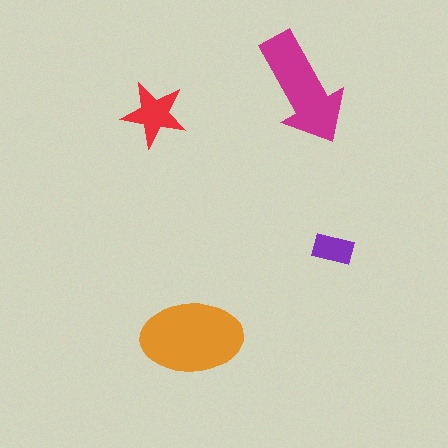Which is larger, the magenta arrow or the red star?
The magenta arrow.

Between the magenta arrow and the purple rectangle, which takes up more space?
The magenta arrow.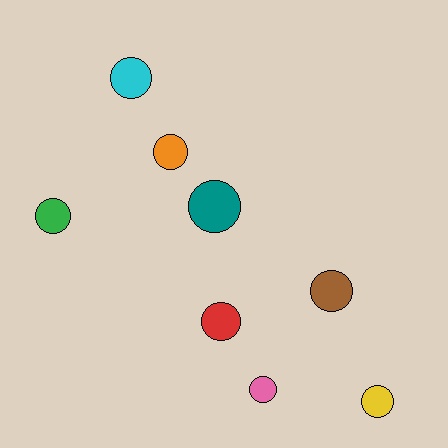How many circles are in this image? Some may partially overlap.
There are 8 circles.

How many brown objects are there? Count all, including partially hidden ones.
There is 1 brown object.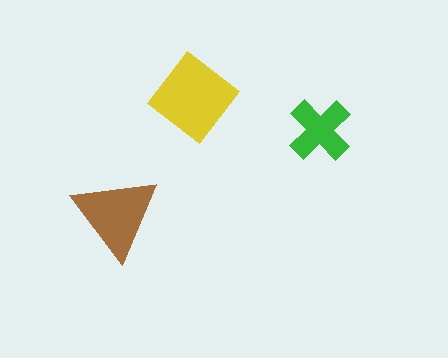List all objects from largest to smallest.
The yellow diamond, the brown triangle, the green cross.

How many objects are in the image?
There are 3 objects in the image.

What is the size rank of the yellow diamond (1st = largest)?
1st.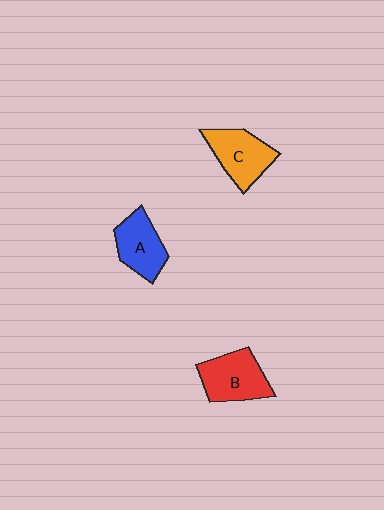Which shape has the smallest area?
Shape A (blue).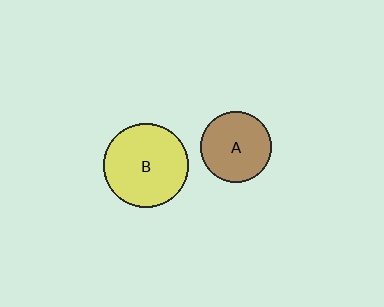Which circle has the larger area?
Circle B (yellow).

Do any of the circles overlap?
No, none of the circles overlap.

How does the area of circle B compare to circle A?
Approximately 1.4 times.